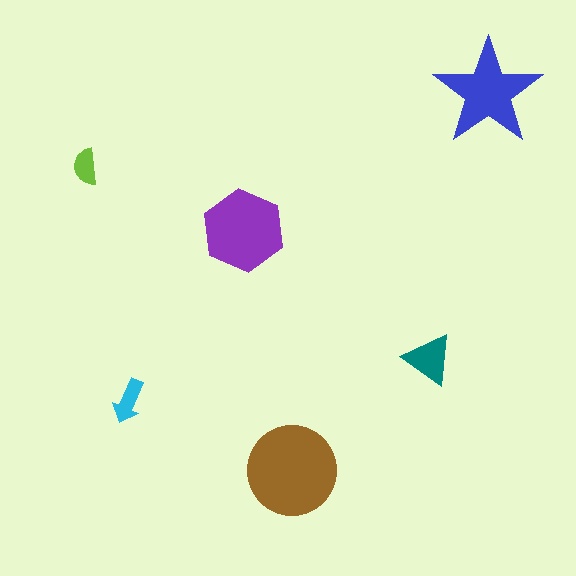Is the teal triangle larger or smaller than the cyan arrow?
Larger.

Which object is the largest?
The brown circle.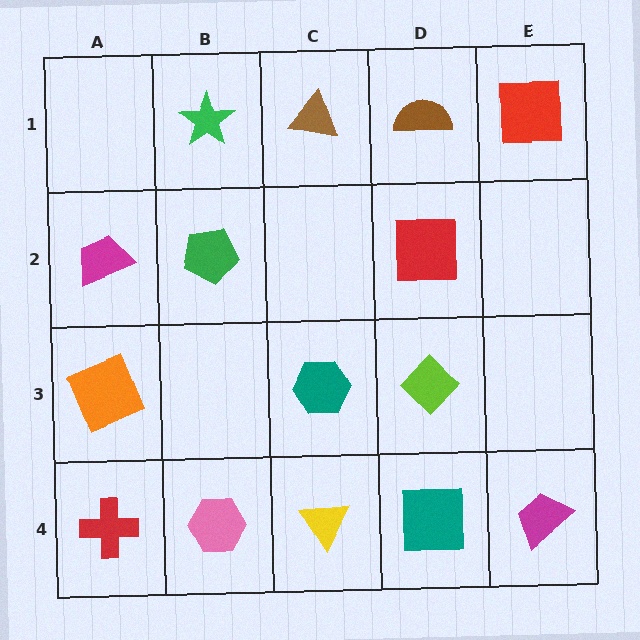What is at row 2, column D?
A red square.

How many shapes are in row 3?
3 shapes.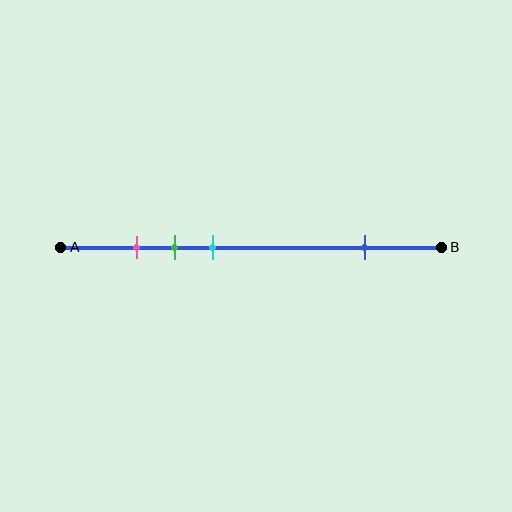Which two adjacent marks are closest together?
The pink and green marks are the closest adjacent pair.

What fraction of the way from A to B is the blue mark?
The blue mark is approximately 80% (0.8) of the way from A to B.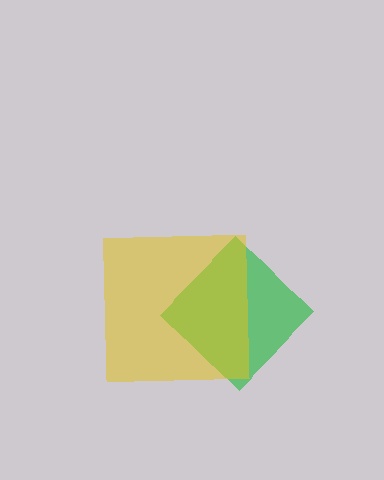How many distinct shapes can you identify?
There are 2 distinct shapes: a green diamond, a yellow square.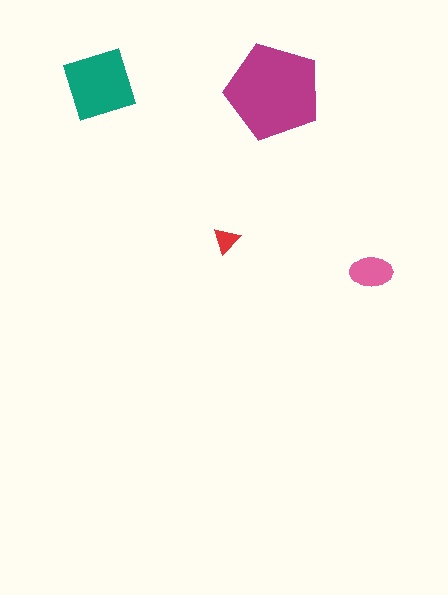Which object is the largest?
The magenta pentagon.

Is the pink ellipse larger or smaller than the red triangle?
Larger.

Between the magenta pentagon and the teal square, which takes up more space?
The magenta pentagon.